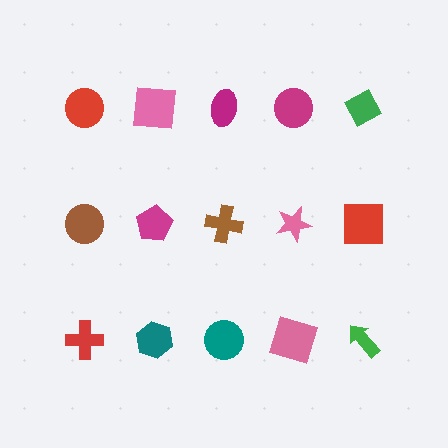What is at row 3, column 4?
A pink square.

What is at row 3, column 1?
A red cross.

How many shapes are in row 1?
5 shapes.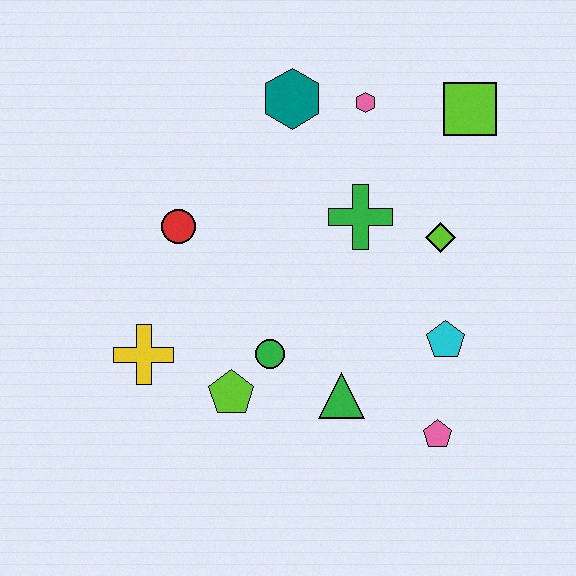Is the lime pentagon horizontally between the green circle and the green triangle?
No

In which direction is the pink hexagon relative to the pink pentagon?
The pink hexagon is above the pink pentagon.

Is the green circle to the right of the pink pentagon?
No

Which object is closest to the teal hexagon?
The pink hexagon is closest to the teal hexagon.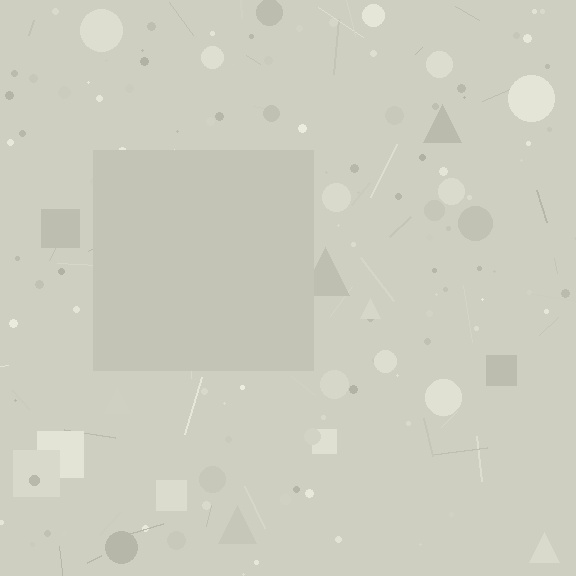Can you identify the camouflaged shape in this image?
The camouflaged shape is a square.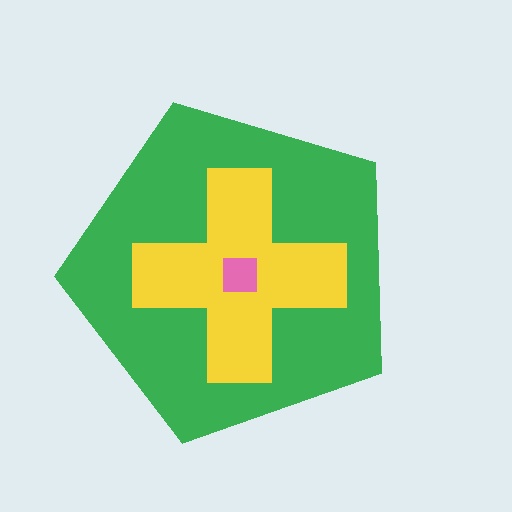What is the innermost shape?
The pink square.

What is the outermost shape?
The green pentagon.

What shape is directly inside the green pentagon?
The yellow cross.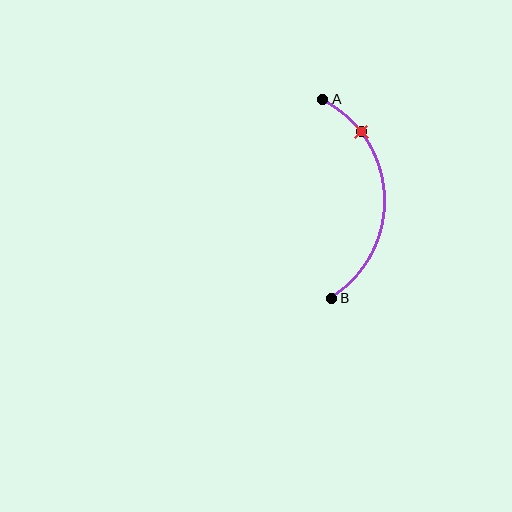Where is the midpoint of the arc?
The arc midpoint is the point on the curve farthest from the straight line joining A and B. It sits to the right of that line.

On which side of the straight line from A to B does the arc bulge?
The arc bulges to the right of the straight line connecting A and B.